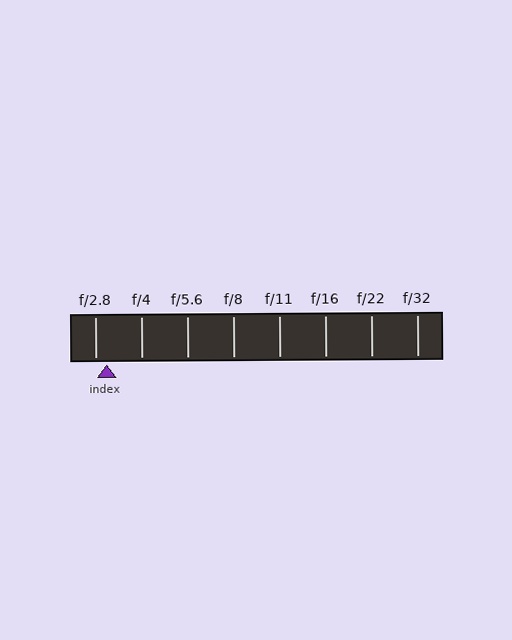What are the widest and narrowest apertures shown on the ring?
The widest aperture shown is f/2.8 and the narrowest is f/32.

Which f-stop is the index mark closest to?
The index mark is closest to f/2.8.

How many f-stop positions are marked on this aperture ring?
There are 8 f-stop positions marked.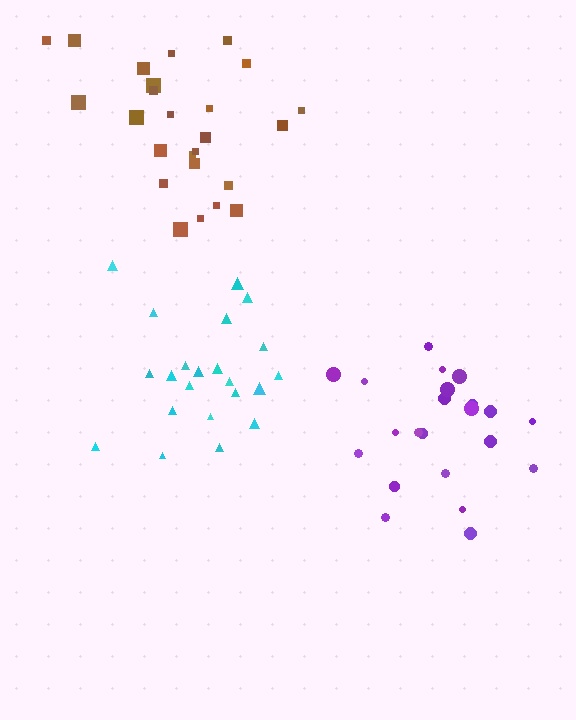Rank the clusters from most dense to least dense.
cyan, brown, purple.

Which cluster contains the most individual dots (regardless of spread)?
Brown (25).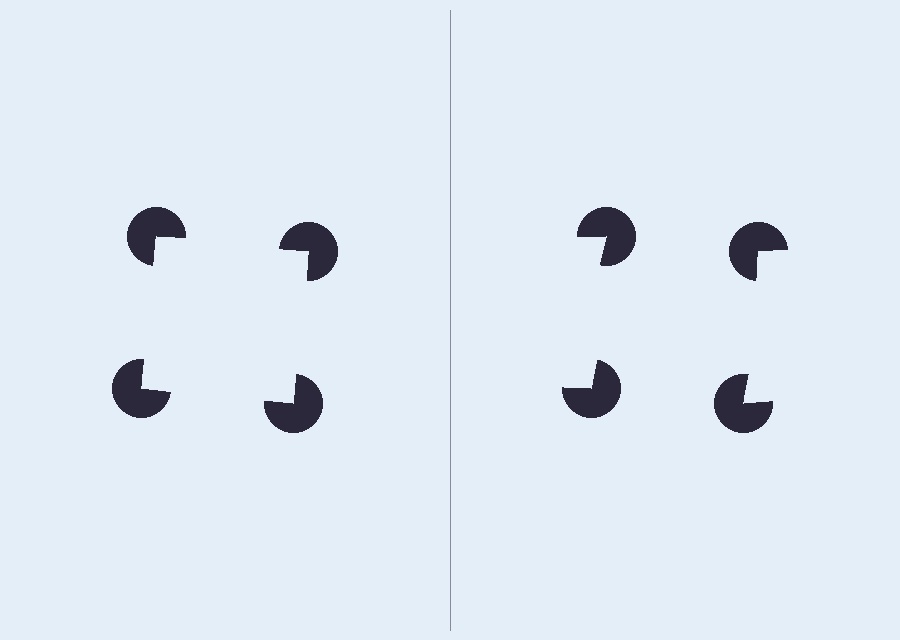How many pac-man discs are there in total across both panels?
8 — 4 on each side.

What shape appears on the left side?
An illusory square.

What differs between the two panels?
The pac-man discs are positioned identically on both sides; only the wedge orientations differ. On the left they align to a square; on the right they are misaligned.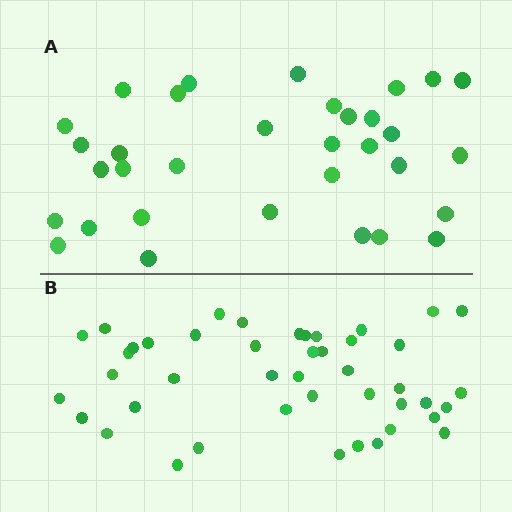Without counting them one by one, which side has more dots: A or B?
Region B (the bottom region) has more dots.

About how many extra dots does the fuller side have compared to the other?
Region B has roughly 12 or so more dots than region A.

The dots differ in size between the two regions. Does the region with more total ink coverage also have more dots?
No. Region A has more total ink coverage because its dots are larger, but region B actually contains more individual dots. Total area can be misleading — the number of items is what matters here.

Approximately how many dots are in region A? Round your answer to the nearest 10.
About 30 dots. (The exact count is 33, which rounds to 30.)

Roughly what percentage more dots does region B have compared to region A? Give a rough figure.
About 35% more.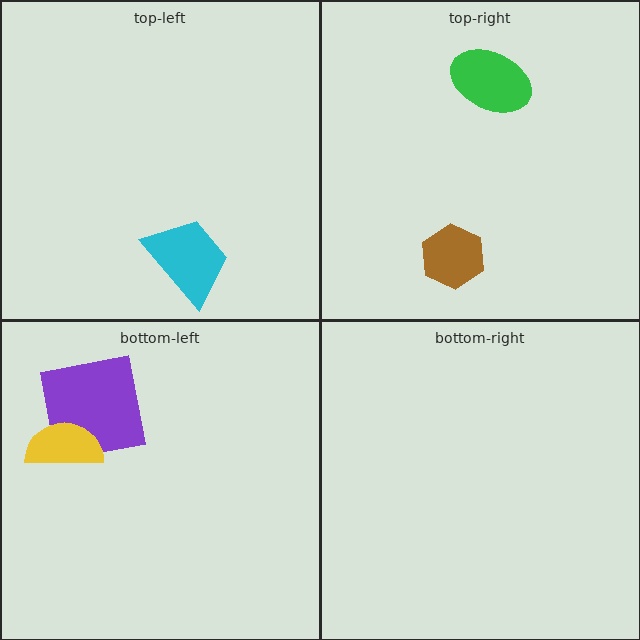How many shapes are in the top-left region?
1.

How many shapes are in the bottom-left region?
2.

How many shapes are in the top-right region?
2.